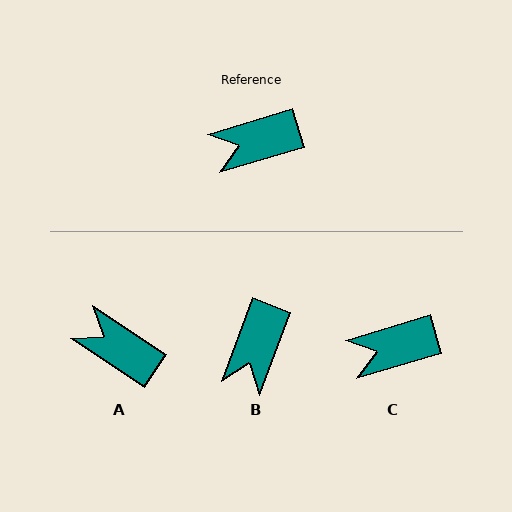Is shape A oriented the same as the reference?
No, it is off by about 50 degrees.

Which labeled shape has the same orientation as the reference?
C.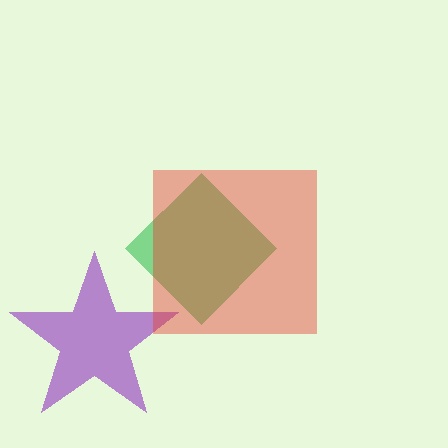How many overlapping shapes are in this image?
There are 3 overlapping shapes in the image.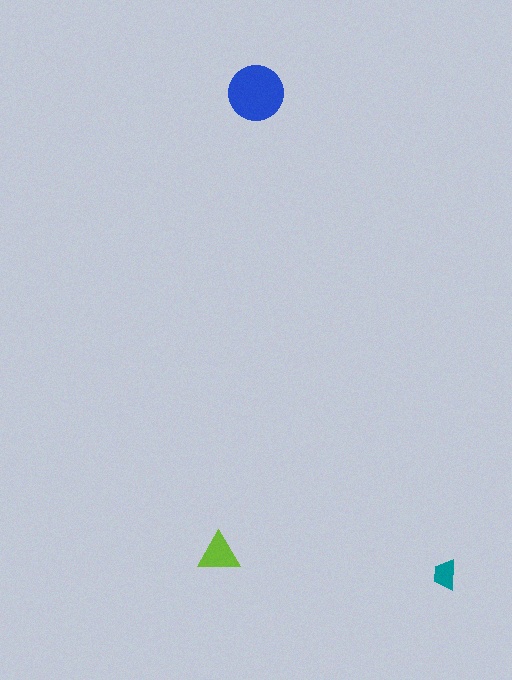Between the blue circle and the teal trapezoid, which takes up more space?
The blue circle.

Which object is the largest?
The blue circle.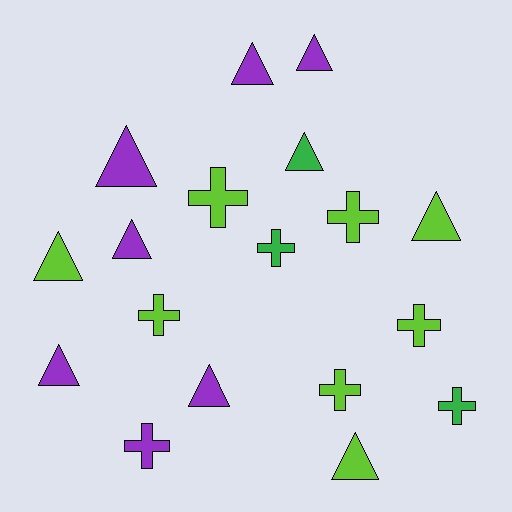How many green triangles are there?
There is 1 green triangle.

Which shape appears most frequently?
Triangle, with 10 objects.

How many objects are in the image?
There are 18 objects.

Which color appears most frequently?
Lime, with 8 objects.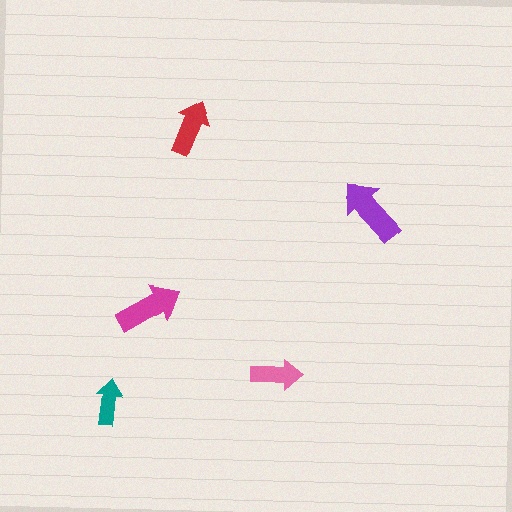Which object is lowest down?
The teal arrow is bottommost.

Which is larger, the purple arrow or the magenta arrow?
The purple one.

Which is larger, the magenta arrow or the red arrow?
The magenta one.